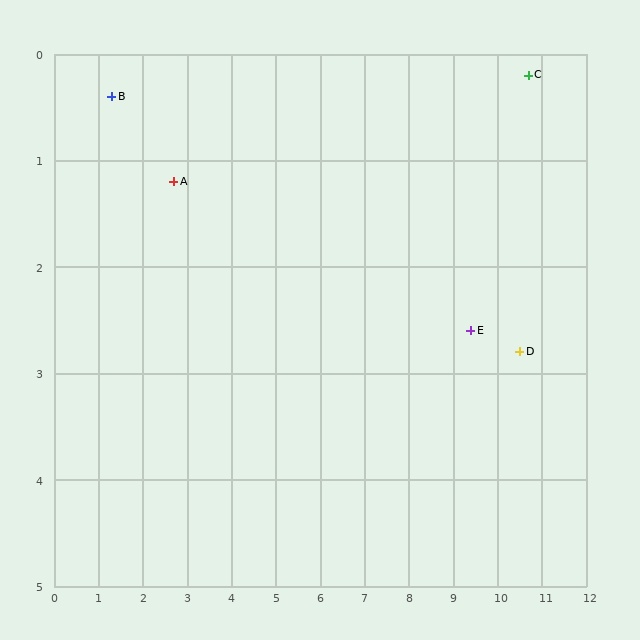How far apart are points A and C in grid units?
Points A and C are about 8.1 grid units apart.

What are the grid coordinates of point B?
Point B is at approximately (1.3, 0.4).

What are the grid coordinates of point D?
Point D is at approximately (10.5, 2.8).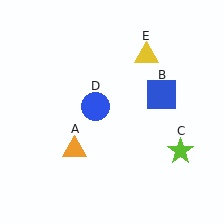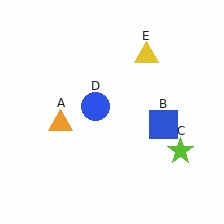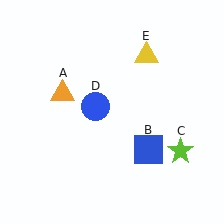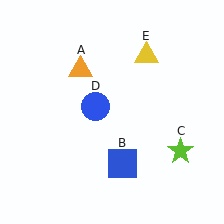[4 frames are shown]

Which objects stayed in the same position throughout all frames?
Lime star (object C) and blue circle (object D) and yellow triangle (object E) remained stationary.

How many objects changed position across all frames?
2 objects changed position: orange triangle (object A), blue square (object B).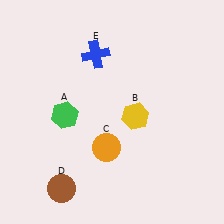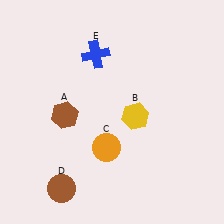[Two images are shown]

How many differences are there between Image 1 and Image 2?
There is 1 difference between the two images.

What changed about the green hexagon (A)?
In Image 1, A is green. In Image 2, it changed to brown.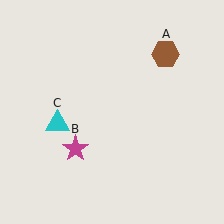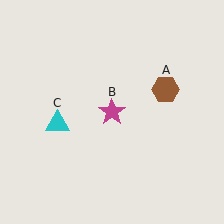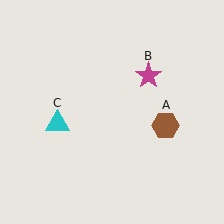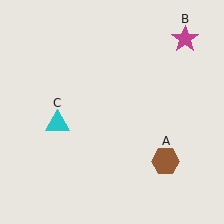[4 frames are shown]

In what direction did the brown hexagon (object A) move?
The brown hexagon (object A) moved down.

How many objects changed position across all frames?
2 objects changed position: brown hexagon (object A), magenta star (object B).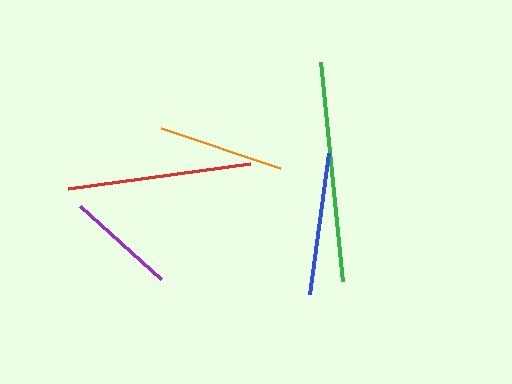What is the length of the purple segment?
The purple segment is approximately 109 pixels long.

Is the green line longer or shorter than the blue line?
The green line is longer than the blue line.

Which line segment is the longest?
The green line is the longest at approximately 220 pixels.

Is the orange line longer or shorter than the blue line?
The blue line is longer than the orange line.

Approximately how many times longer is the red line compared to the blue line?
The red line is approximately 1.3 times the length of the blue line.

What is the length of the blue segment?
The blue segment is approximately 142 pixels long.